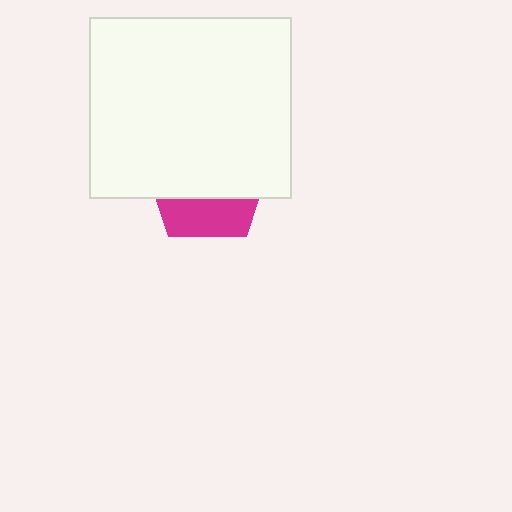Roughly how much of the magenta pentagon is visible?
A small part of it is visible (roughly 32%).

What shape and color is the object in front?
The object in front is a white rectangle.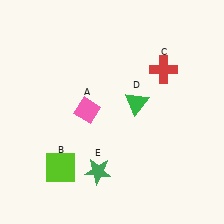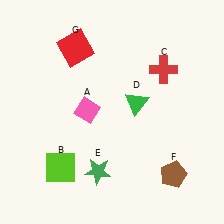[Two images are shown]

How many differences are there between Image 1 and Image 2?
There are 2 differences between the two images.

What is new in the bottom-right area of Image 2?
A brown pentagon (F) was added in the bottom-right area of Image 2.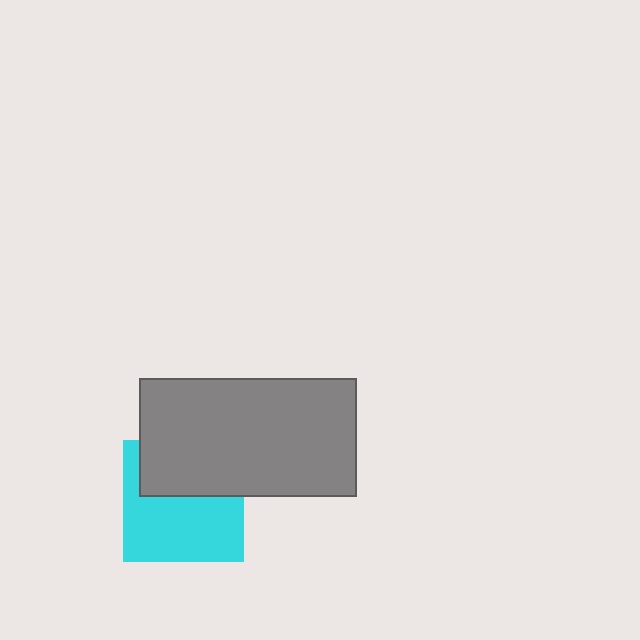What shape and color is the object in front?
The object in front is a gray rectangle.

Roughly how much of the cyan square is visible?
About half of it is visible (roughly 59%).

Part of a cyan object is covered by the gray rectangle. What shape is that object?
It is a square.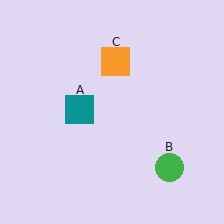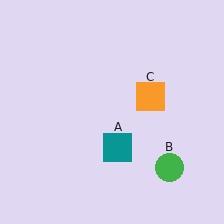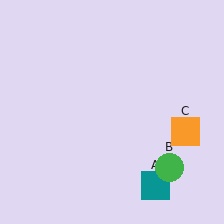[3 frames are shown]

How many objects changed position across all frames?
2 objects changed position: teal square (object A), orange square (object C).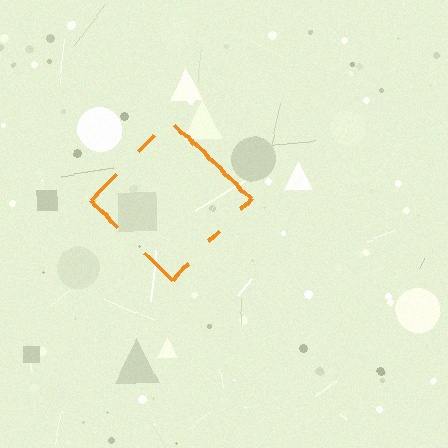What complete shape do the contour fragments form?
The contour fragments form a diamond.